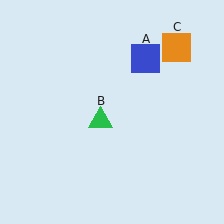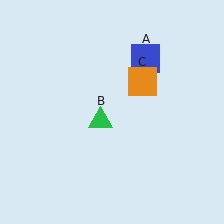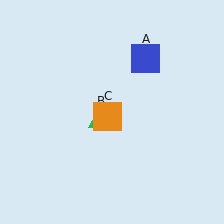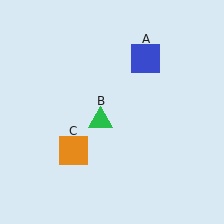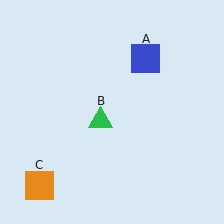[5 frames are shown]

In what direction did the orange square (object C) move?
The orange square (object C) moved down and to the left.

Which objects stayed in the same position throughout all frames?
Blue square (object A) and green triangle (object B) remained stationary.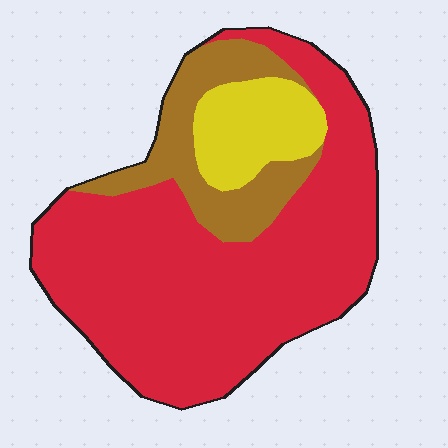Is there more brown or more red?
Red.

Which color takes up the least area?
Yellow, at roughly 15%.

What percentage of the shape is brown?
Brown covers 18% of the shape.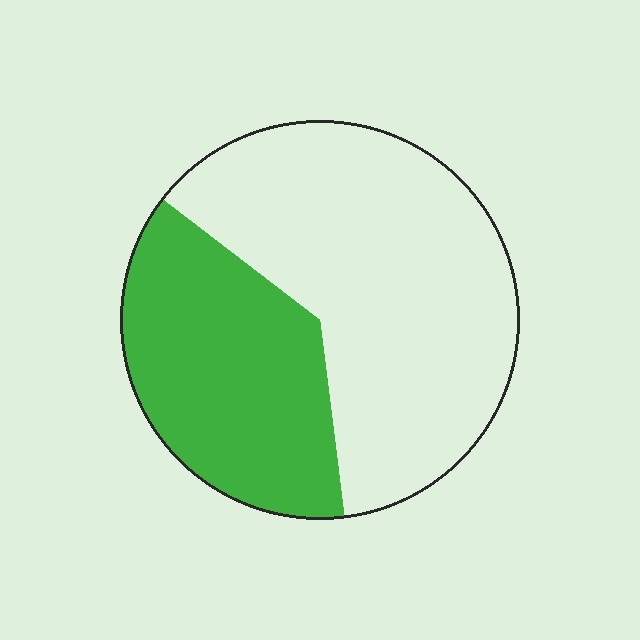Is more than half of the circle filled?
No.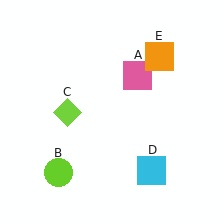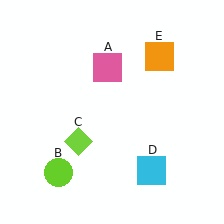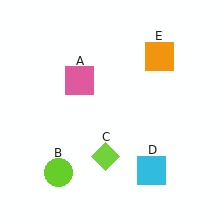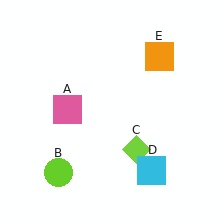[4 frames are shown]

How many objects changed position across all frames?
2 objects changed position: pink square (object A), lime diamond (object C).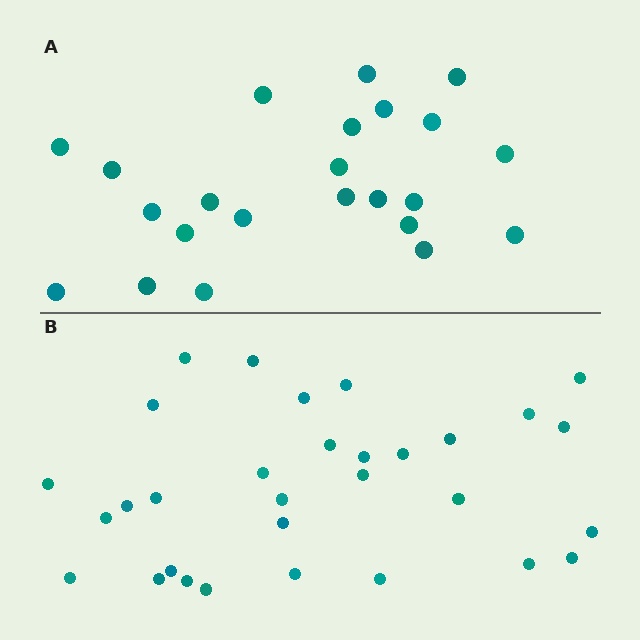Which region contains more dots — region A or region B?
Region B (the bottom region) has more dots.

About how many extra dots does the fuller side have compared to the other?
Region B has roughly 8 or so more dots than region A.